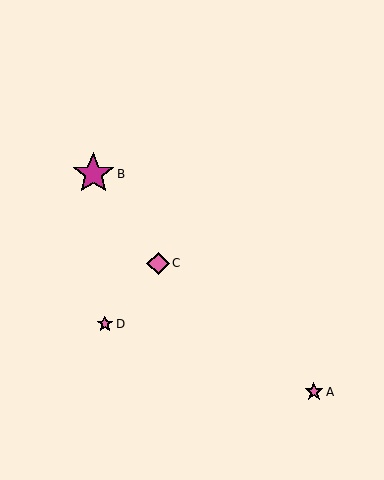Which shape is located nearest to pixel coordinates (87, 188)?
The magenta star (labeled B) at (93, 174) is nearest to that location.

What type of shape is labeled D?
Shape D is a pink star.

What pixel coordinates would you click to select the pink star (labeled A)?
Click at (314, 392) to select the pink star A.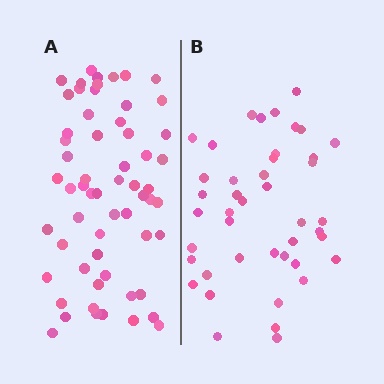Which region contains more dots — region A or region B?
Region A (the left region) has more dots.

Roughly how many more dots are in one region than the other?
Region A has approximately 15 more dots than region B.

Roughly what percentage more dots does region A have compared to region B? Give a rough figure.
About 40% more.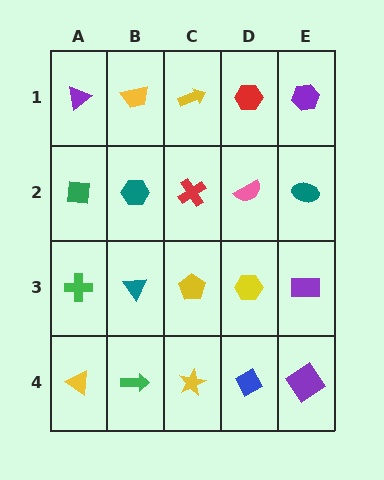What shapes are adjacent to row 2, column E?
A purple hexagon (row 1, column E), a purple rectangle (row 3, column E), a pink semicircle (row 2, column D).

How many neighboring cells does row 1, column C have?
3.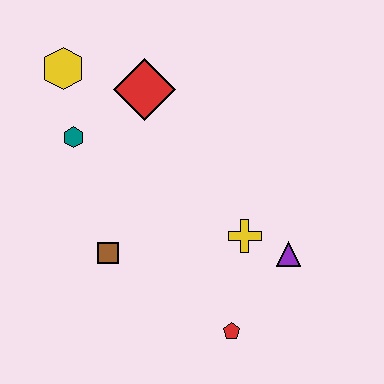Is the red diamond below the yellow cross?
No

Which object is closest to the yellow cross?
The purple triangle is closest to the yellow cross.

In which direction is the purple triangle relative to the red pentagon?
The purple triangle is above the red pentagon.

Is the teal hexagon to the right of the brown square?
No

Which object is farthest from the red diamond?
The red pentagon is farthest from the red diamond.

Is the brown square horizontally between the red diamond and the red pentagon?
No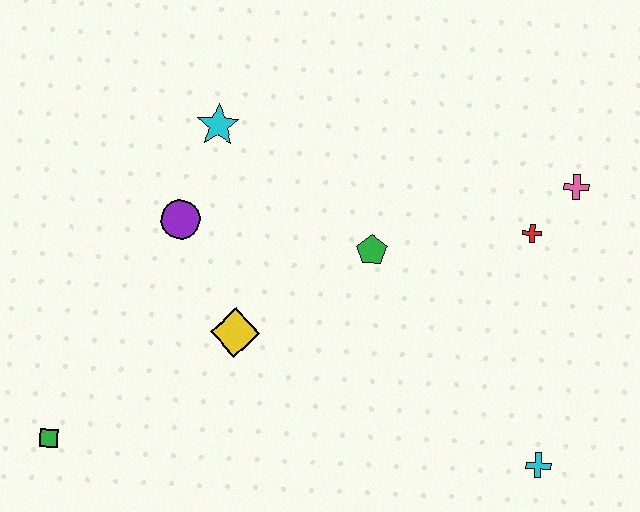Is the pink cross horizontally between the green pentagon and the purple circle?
No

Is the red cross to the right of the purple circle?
Yes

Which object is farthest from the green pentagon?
The green square is farthest from the green pentagon.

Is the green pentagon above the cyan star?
No